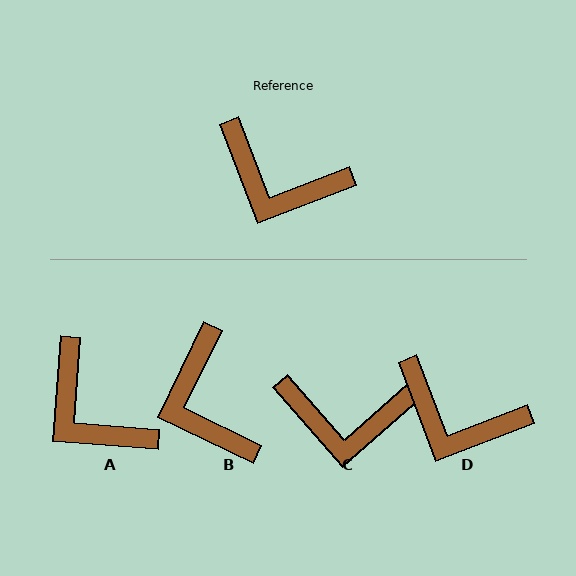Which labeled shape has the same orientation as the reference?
D.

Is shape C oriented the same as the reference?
No, it is off by about 20 degrees.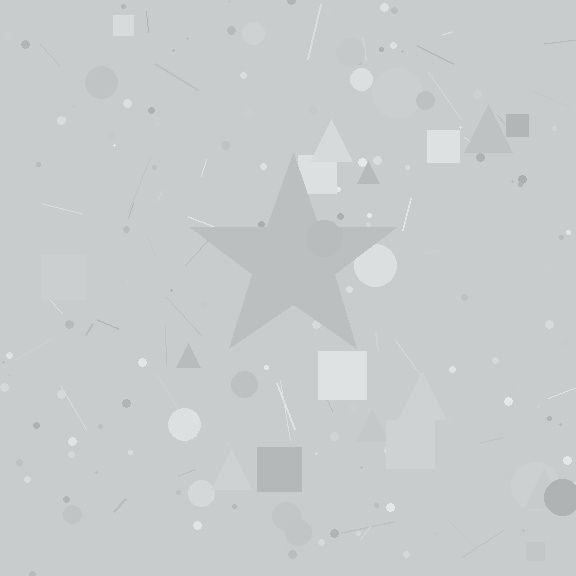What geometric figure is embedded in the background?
A star is embedded in the background.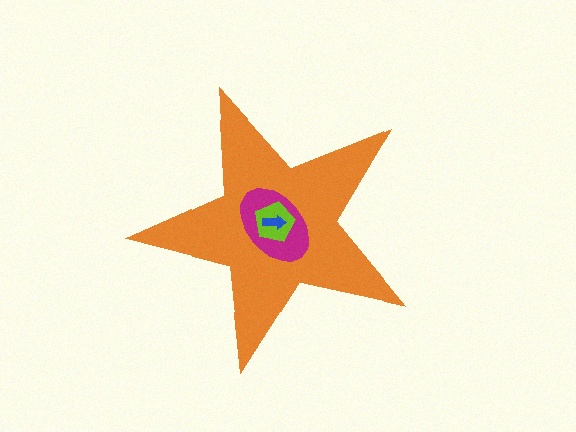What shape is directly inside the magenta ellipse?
The lime pentagon.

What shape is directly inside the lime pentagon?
The blue arrow.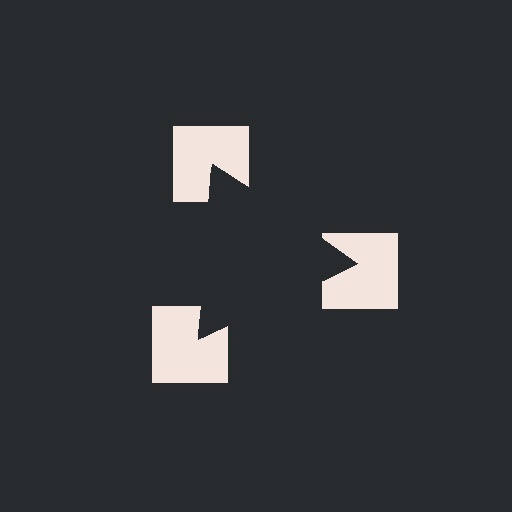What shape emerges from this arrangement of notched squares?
An illusory triangle — its edges are inferred from the aligned wedge cuts in the notched squares, not physically drawn.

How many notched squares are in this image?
There are 3 — one at each vertex of the illusory triangle.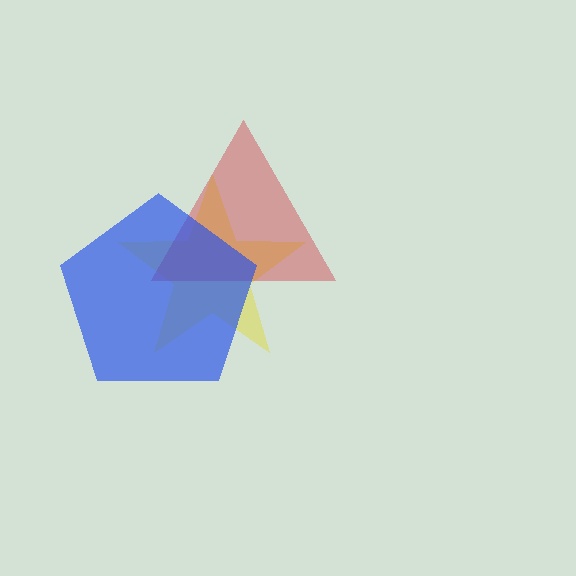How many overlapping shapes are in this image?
There are 3 overlapping shapes in the image.